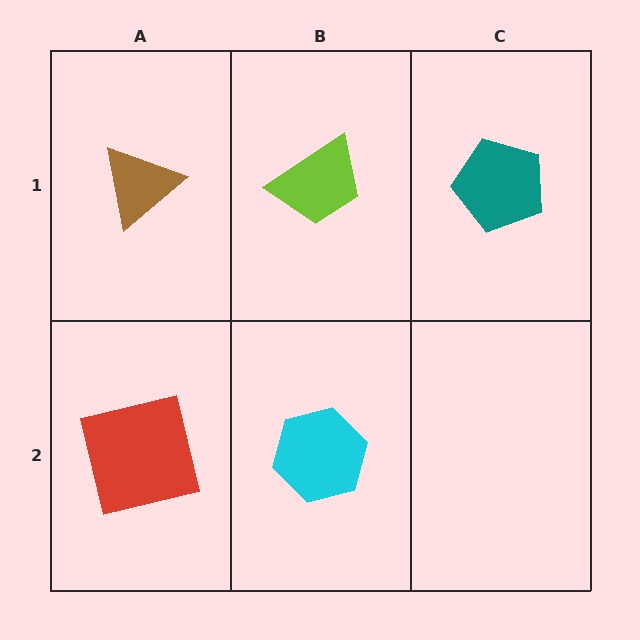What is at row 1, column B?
A lime trapezoid.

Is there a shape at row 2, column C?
No, that cell is empty.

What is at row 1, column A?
A brown triangle.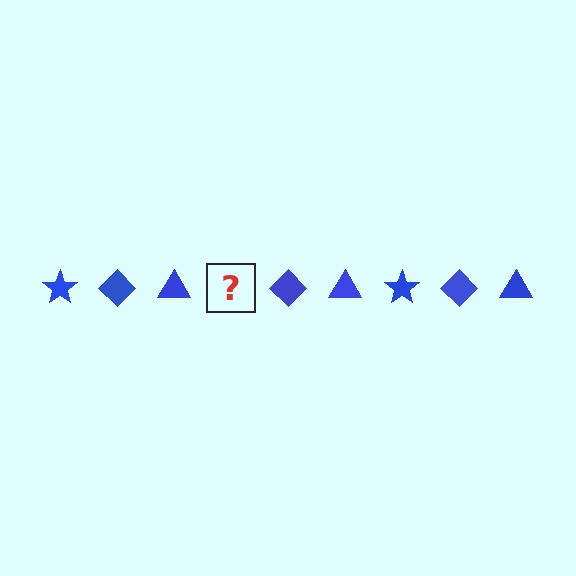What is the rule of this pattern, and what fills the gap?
The rule is that the pattern cycles through star, diamond, triangle shapes in blue. The gap should be filled with a blue star.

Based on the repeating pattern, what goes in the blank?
The blank should be a blue star.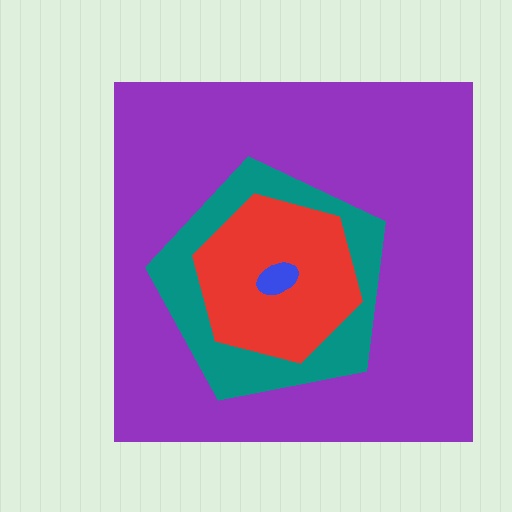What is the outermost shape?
The purple square.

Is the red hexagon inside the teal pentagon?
Yes.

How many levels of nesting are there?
4.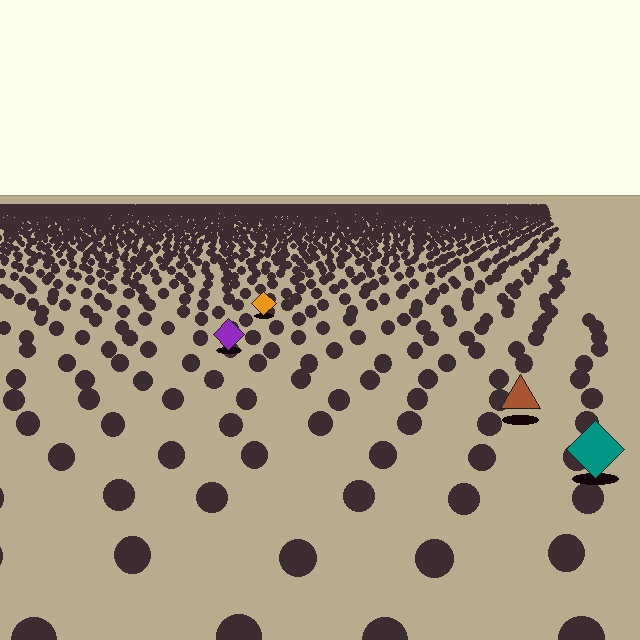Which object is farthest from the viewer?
The orange diamond is farthest from the viewer. It appears smaller and the ground texture around it is denser.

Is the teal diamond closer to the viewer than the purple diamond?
Yes. The teal diamond is closer — you can tell from the texture gradient: the ground texture is coarser near it.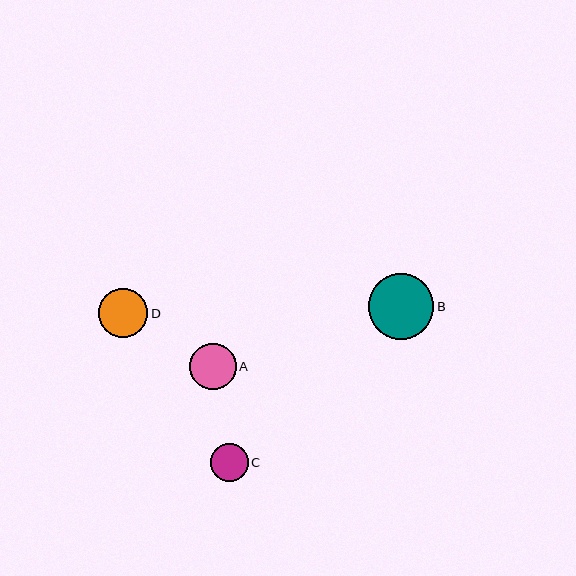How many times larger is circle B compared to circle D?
Circle B is approximately 1.3 times the size of circle D.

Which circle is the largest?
Circle B is the largest with a size of approximately 65 pixels.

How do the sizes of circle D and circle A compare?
Circle D and circle A are approximately the same size.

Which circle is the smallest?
Circle C is the smallest with a size of approximately 38 pixels.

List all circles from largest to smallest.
From largest to smallest: B, D, A, C.